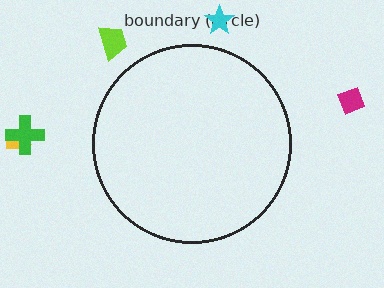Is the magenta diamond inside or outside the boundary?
Outside.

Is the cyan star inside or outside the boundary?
Outside.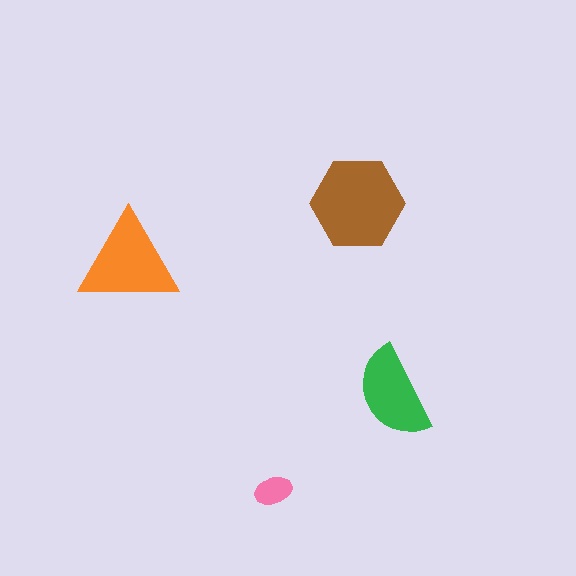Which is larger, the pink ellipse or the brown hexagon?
The brown hexagon.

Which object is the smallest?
The pink ellipse.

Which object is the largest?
The brown hexagon.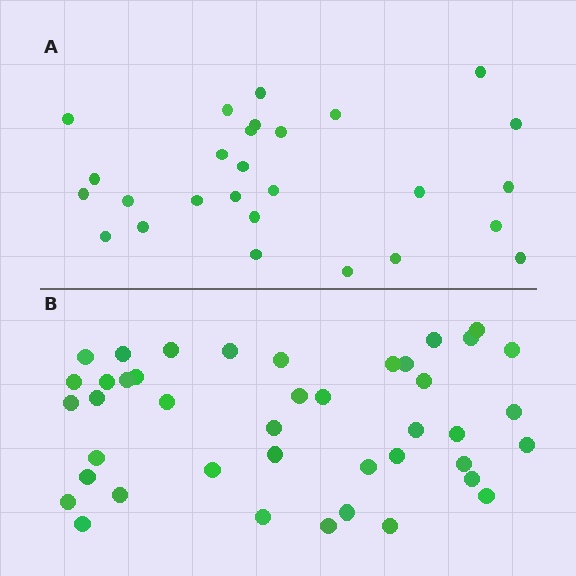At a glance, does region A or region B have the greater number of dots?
Region B (the bottom region) has more dots.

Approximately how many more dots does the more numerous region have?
Region B has approximately 15 more dots than region A.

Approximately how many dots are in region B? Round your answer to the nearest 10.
About 40 dots. (The exact count is 42, which rounds to 40.)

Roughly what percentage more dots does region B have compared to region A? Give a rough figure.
About 55% more.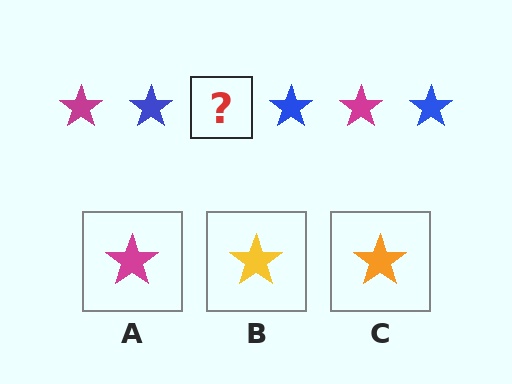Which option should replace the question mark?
Option A.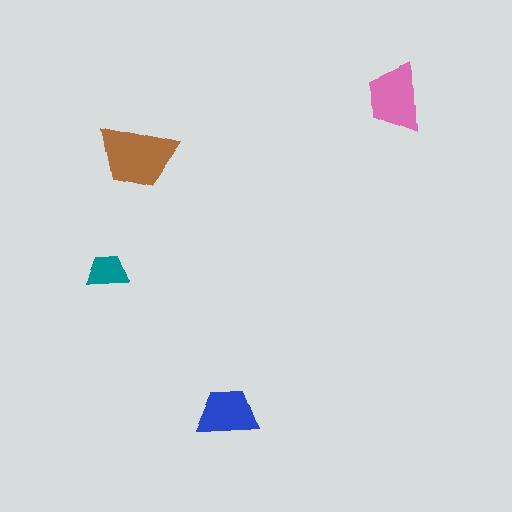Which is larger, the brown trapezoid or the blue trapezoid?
The brown one.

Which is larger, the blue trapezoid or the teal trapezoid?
The blue one.